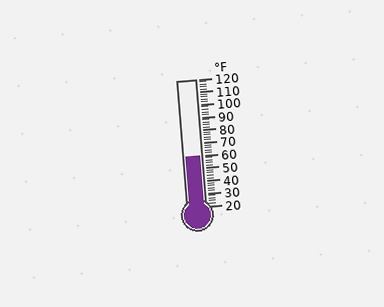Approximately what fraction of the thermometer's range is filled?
The thermometer is filled to approximately 40% of its range.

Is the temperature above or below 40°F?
The temperature is above 40°F.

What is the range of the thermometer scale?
The thermometer scale ranges from 20°F to 120°F.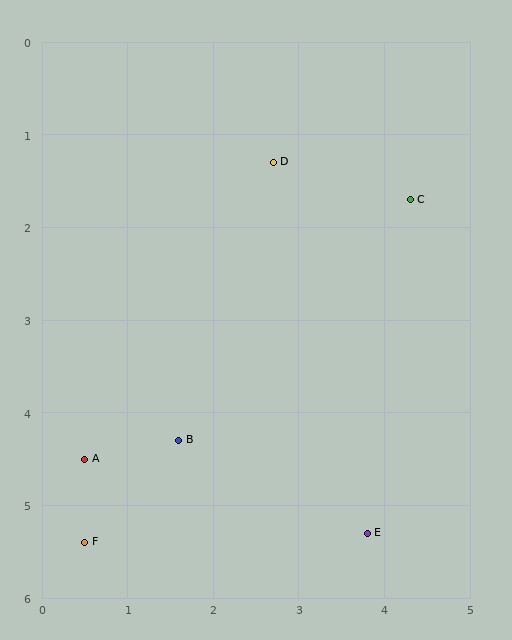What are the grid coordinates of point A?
Point A is at approximately (0.5, 4.5).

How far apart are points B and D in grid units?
Points B and D are about 3.2 grid units apart.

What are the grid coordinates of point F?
Point F is at approximately (0.5, 5.4).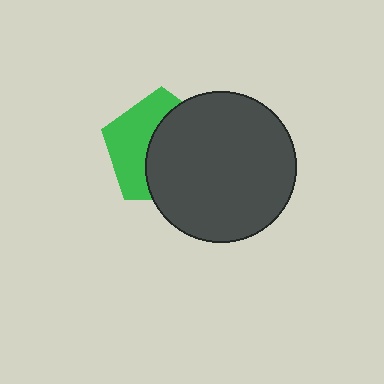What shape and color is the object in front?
The object in front is a dark gray circle.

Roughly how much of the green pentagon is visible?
A small part of it is visible (roughly 43%).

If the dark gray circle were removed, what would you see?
You would see the complete green pentagon.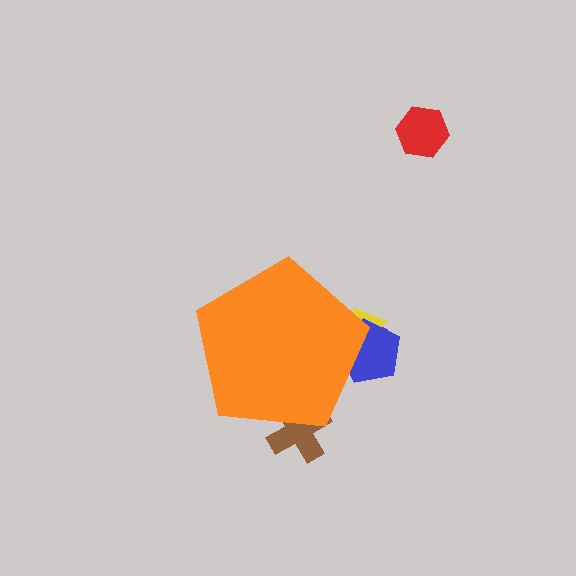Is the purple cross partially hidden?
Yes, the purple cross is partially hidden behind the orange pentagon.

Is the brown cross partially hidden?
Yes, the brown cross is partially hidden behind the orange pentagon.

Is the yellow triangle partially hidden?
Yes, the yellow triangle is partially hidden behind the orange pentagon.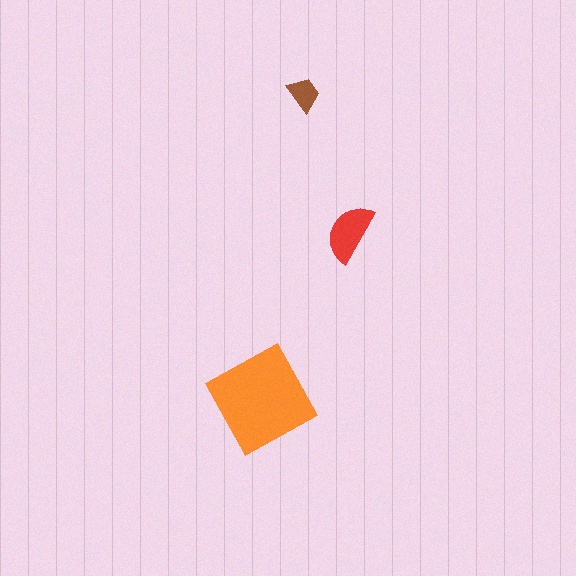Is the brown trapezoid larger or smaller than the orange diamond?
Smaller.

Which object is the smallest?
The brown trapezoid.